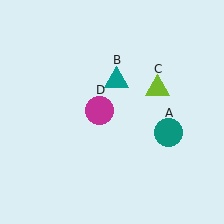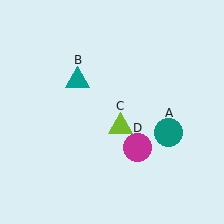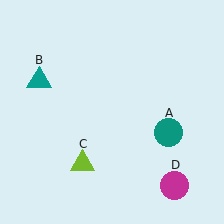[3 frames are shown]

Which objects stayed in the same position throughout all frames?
Teal circle (object A) remained stationary.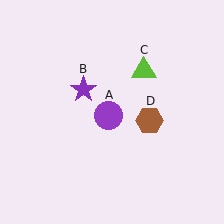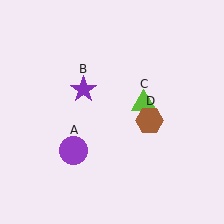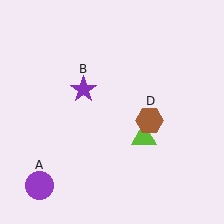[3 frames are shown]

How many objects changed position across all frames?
2 objects changed position: purple circle (object A), lime triangle (object C).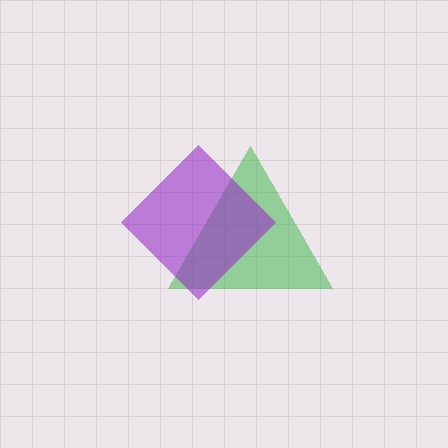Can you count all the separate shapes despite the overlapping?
Yes, there are 2 separate shapes.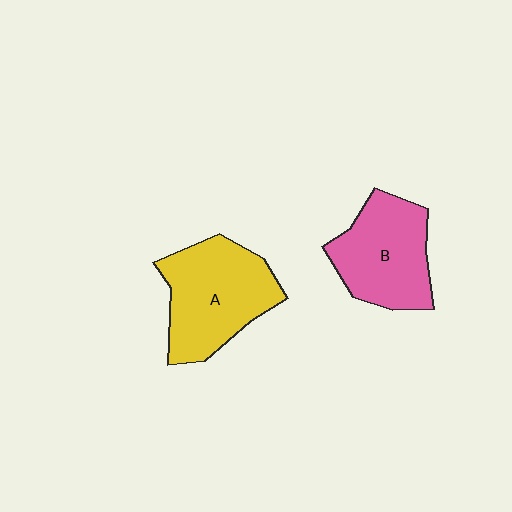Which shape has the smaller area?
Shape B (pink).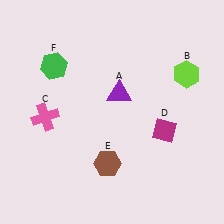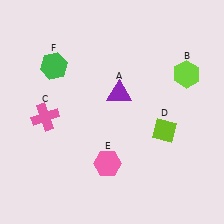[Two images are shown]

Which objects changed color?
D changed from magenta to lime. E changed from brown to pink.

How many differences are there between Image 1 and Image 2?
There are 2 differences between the two images.